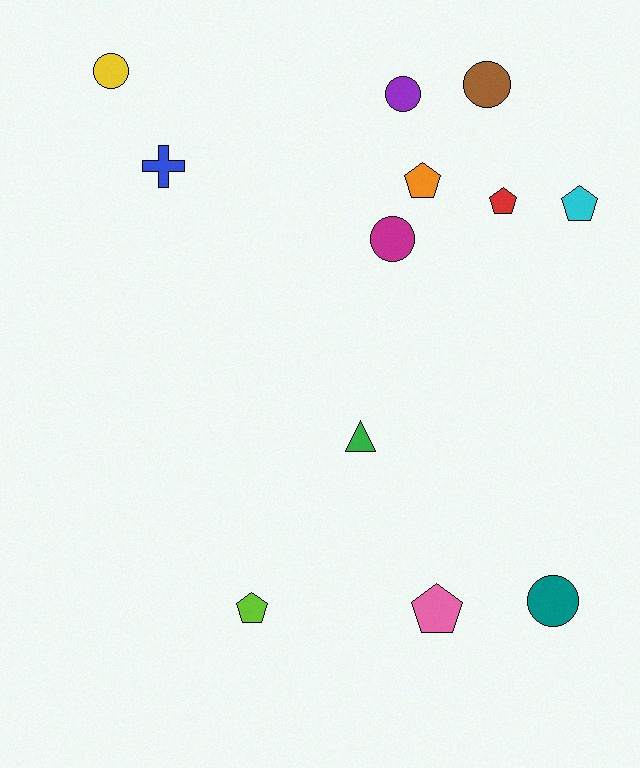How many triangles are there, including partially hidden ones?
There is 1 triangle.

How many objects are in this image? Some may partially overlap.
There are 12 objects.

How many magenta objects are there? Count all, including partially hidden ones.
There is 1 magenta object.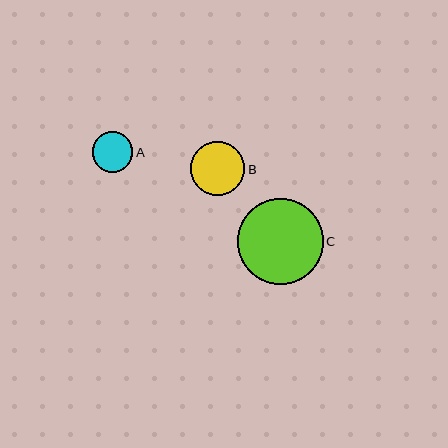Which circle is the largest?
Circle C is the largest with a size of approximately 86 pixels.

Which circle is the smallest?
Circle A is the smallest with a size of approximately 40 pixels.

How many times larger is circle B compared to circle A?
Circle B is approximately 1.3 times the size of circle A.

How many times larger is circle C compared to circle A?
Circle C is approximately 2.1 times the size of circle A.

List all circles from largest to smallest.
From largest to smallest: C, B, A.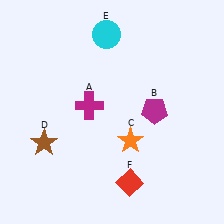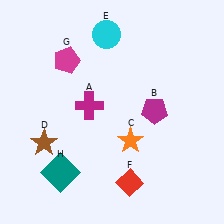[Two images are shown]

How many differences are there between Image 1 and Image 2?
There are 2 differences between the two images.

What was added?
A magenta pentagon (G), a teal square (H) were added in Image 2.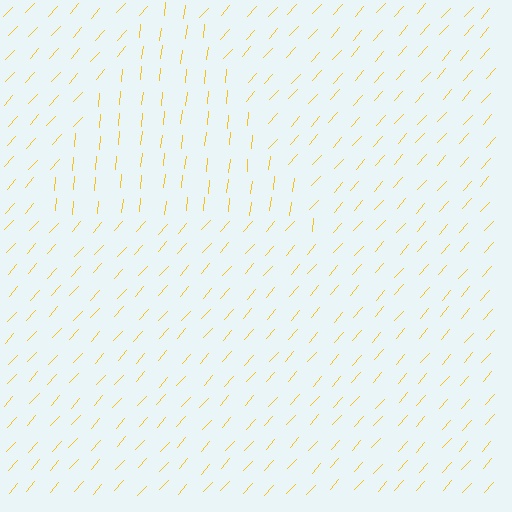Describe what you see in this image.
The image is filled with small yellow line segments. A triangle region in the image has lines oriented differently from the surrounding lines, creating a visible texture boundary.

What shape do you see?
I see a triangle.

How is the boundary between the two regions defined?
The boundary is defined purely by a change in line orientation (approximately 35 degrees difference). All lines are the same color and thickness.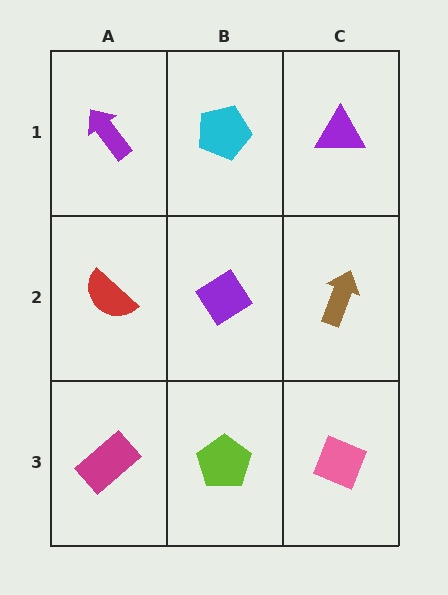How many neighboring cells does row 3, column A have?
2.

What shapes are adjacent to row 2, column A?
A purple arrow (row 1, column A), a magenta rectangle (row 3, column A), a purple diamond (row 2, column B).